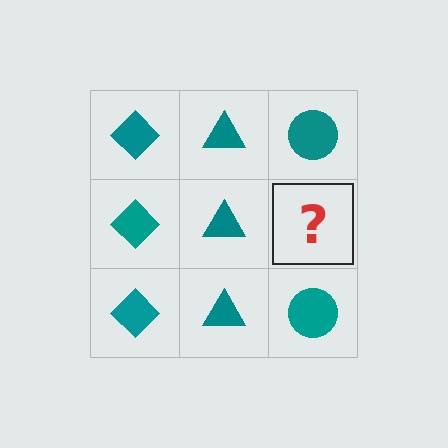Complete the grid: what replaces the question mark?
The question mark should be replaced with a teal circle.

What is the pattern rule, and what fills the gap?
The rule is that each column has a consistent shape. The gap should be filled with a teal circle.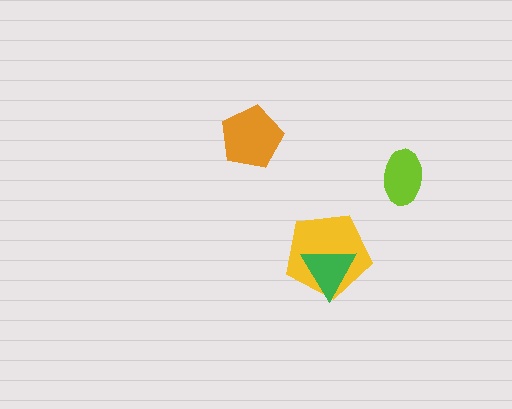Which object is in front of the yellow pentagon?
The green triangle is in front of the yellow pentagon.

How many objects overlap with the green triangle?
1 object overlaps with the green triangle.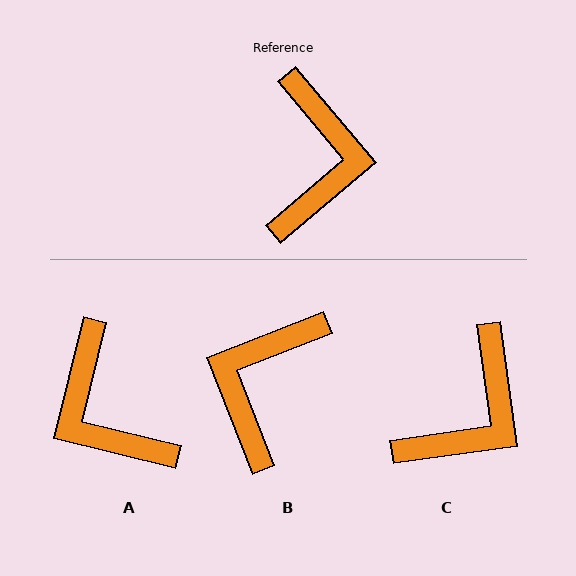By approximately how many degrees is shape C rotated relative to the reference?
Approximately 32 degrees clockwise.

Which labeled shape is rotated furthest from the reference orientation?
B, about 161 degrees away.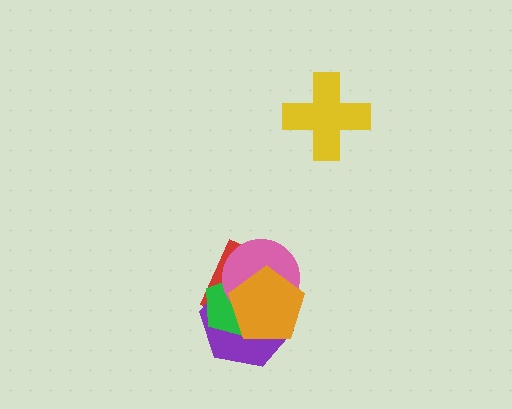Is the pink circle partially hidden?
Yes, it is partially covered by another shape.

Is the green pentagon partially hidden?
Yes, it is partially covered by another shape.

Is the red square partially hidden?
Yes, it is partially covered by another shape.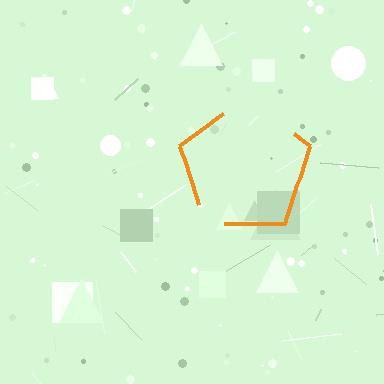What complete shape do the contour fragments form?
The contour fragments form a pentagon.